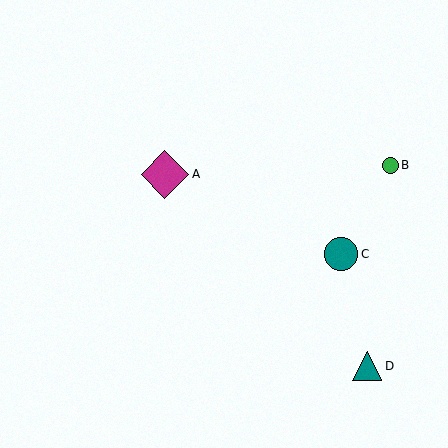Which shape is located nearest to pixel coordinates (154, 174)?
The magenta diamond (labeled A) at (165, 174) is nearest to that location.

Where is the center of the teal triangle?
The center of the teal triangle is at (367, 366).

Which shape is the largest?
The magenta diamond (labeled A) is the largest.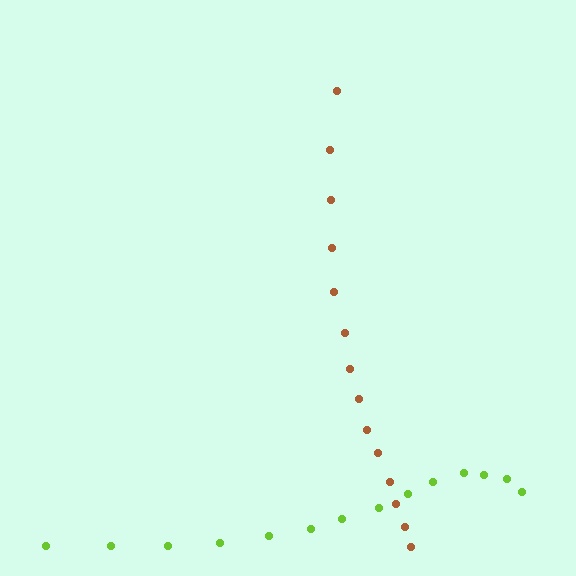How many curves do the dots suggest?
There are 2 distinct paths.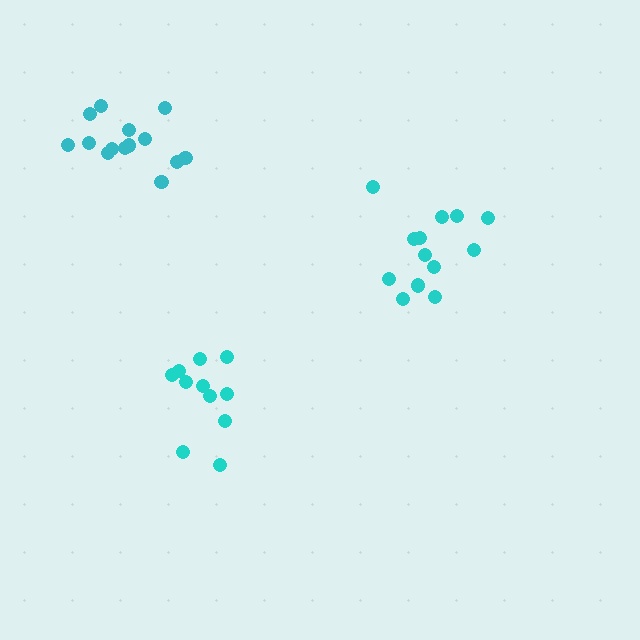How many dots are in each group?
Group 1: 13 dots, Group 2: 11 dots, Group 3: 14 dots (38 total).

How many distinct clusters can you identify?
There are 3 distinct clusters.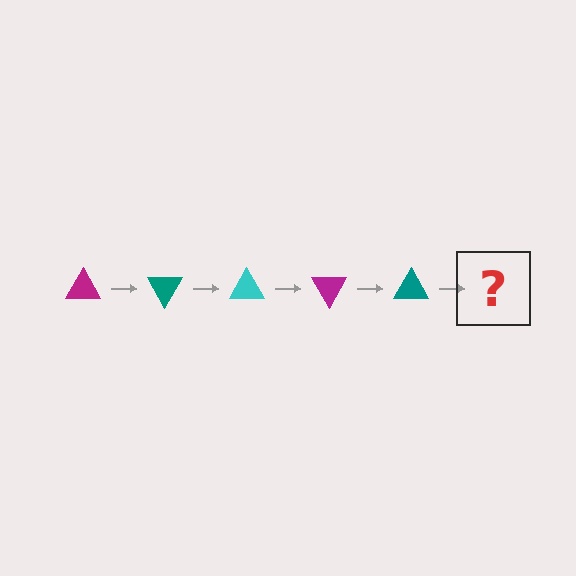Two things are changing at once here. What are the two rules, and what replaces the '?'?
The two rules are that it rotates 60 degrees each step and the color cycles through magenta, teal, and cyan. The '?' should be a cyan triangle, rotated 300 degrees from the start.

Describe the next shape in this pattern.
It should be a cyan triangle, rotated 300 degrees from the start.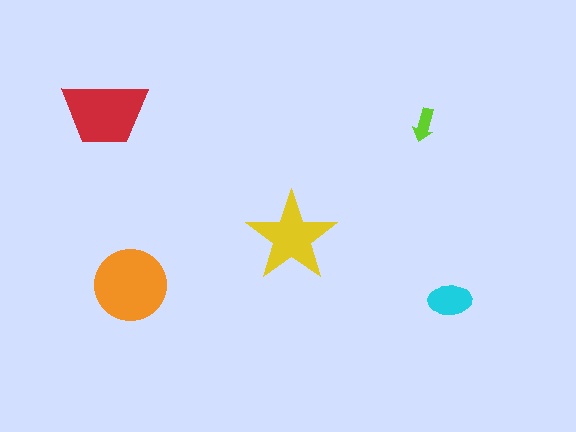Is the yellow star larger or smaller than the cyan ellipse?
Larger.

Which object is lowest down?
The cyan ellipse is bottommost.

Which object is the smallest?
The lime arrow.